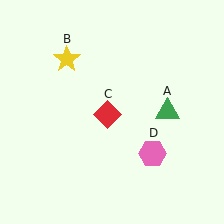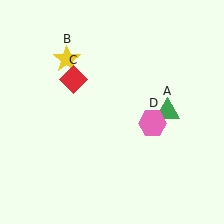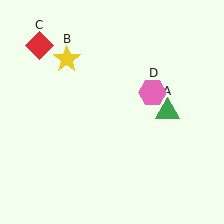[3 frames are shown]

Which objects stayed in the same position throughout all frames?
Green triangle (object A) and yellow star (object B) remained stationary.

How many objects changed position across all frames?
2 objects changed position: red diamond (object C), pink hexagon (object D).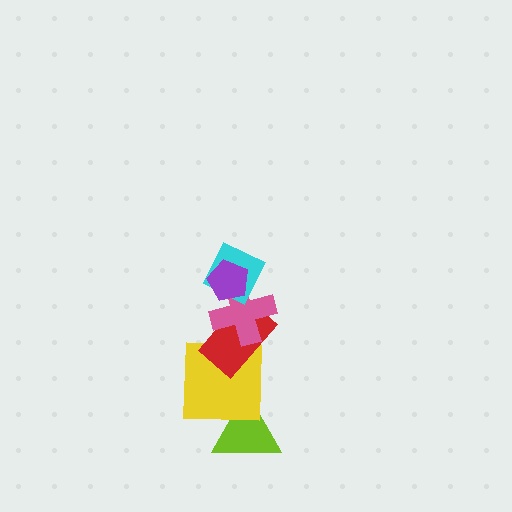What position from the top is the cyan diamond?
The cyan diamond is 2nd from the top.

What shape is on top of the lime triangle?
The yellow square is on top of the lime triangle.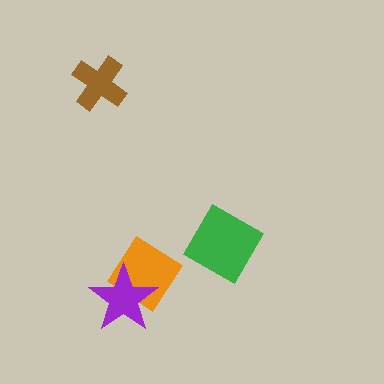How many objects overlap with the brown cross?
0 objects overlap with the brown cross.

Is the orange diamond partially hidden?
Yes, it is partially covered by another shape.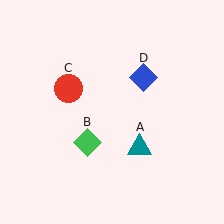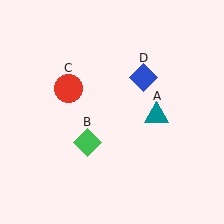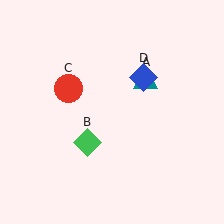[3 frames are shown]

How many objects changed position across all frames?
1 object changed position: teal triangle (object A).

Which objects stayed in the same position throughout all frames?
Green diamond (object B) and red circle (object C) and blue diamond (object D) remained stationary.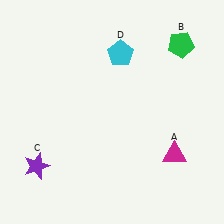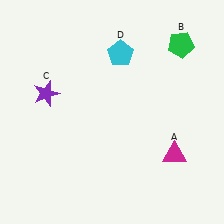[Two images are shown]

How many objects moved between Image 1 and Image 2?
1 object moved between the two images.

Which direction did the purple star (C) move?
The purple star (C) moved up.